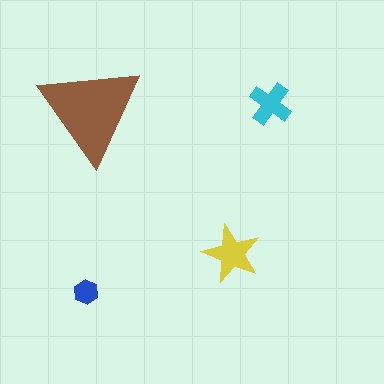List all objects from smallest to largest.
The blue hexagon, the cyan cross, the yellow star, the brown triangle.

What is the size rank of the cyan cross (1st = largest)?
3rd.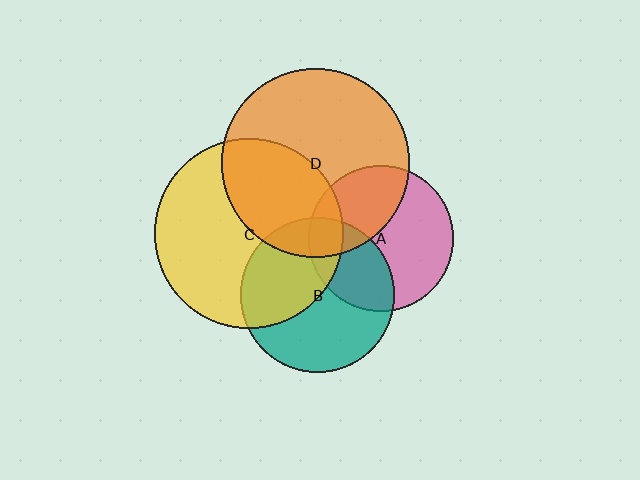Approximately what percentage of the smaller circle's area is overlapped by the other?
Approximately 35%.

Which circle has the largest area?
Circle C (yellow).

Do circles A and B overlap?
Yes.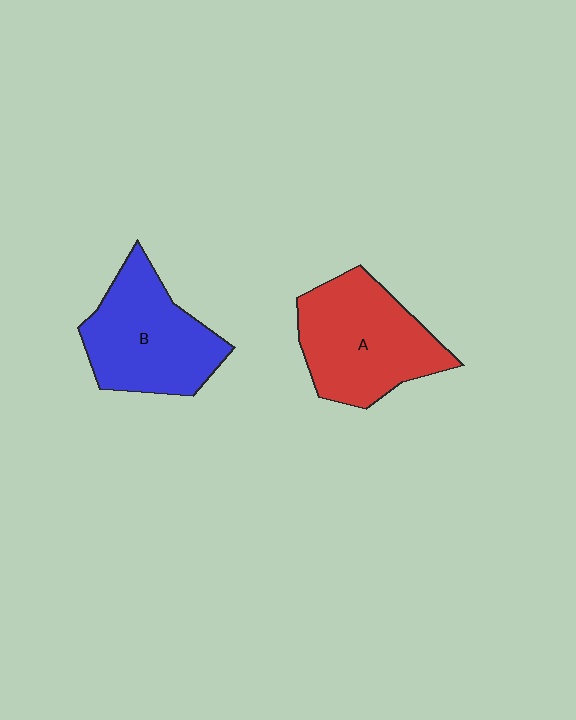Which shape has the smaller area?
Shape B (blue).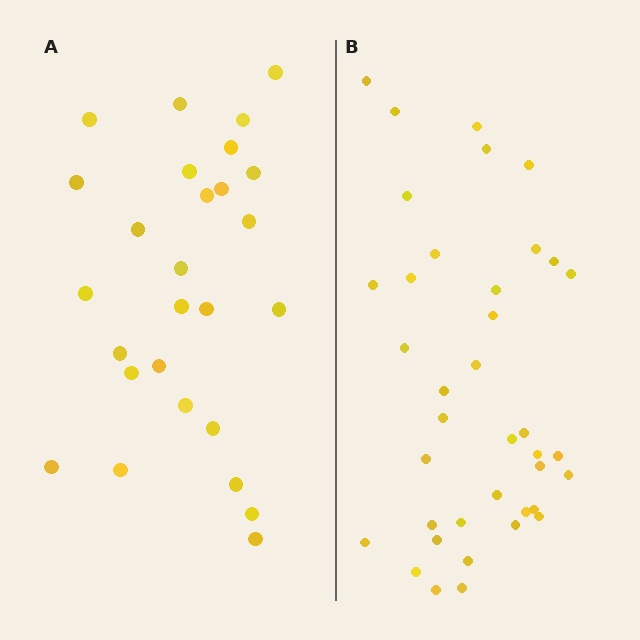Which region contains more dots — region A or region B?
Region B (the right region) has more dots.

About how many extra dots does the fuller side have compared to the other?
Region B has roughly 12 or so more dots than region A.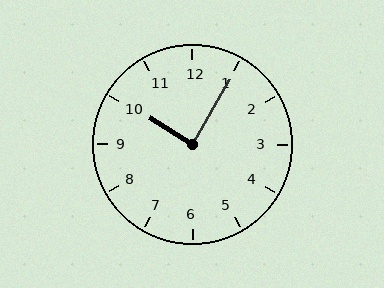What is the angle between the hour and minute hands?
Approximately 88 degrees.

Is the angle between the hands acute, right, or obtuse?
It is right.